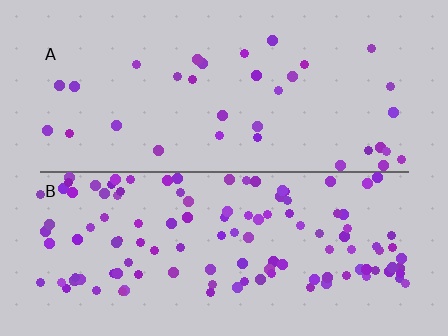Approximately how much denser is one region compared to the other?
Approximately 3.6× — region B over region A.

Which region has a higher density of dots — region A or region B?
B (the bottom).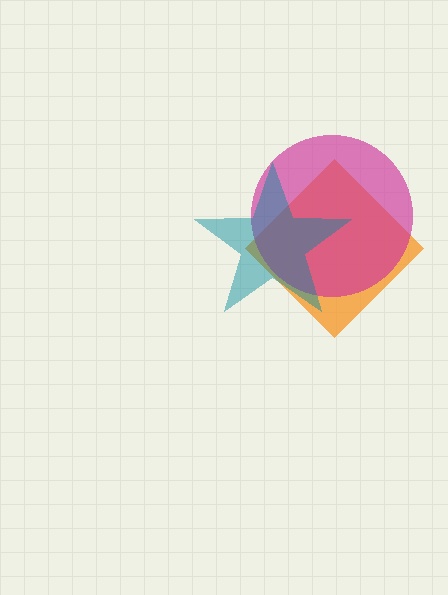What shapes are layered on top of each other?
The layered shapes are: an orange diamond, a magenta circle, a teal star.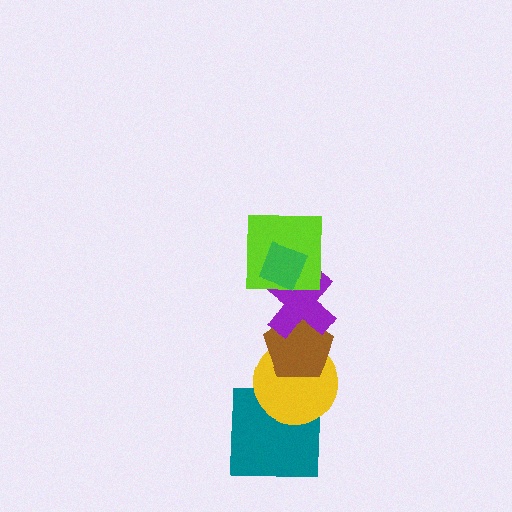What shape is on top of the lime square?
The green diamond is on top of the lime square.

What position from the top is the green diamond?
The green diamond is 1st from the top.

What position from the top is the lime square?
The lime square is 2nd from the top.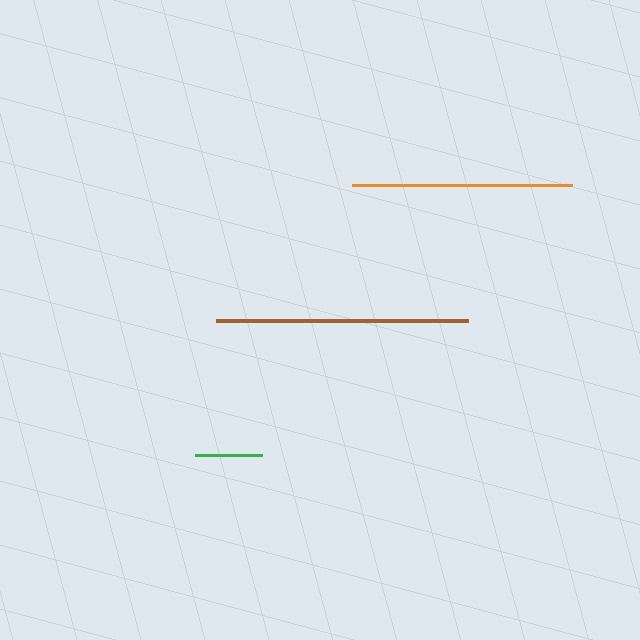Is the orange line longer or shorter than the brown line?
The brown line is longer than the orange line.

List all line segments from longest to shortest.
From longest to shortest: brown, orange, green.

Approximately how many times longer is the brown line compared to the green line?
The brown line is approximately 3.8 times the length of the green line.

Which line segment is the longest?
The brown line is the longest at approximately 252 pixels.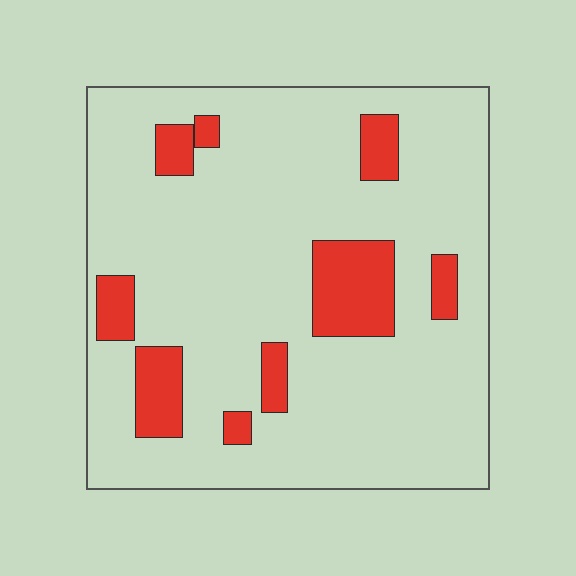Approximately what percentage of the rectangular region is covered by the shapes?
Approximately 15%.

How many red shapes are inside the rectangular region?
9.